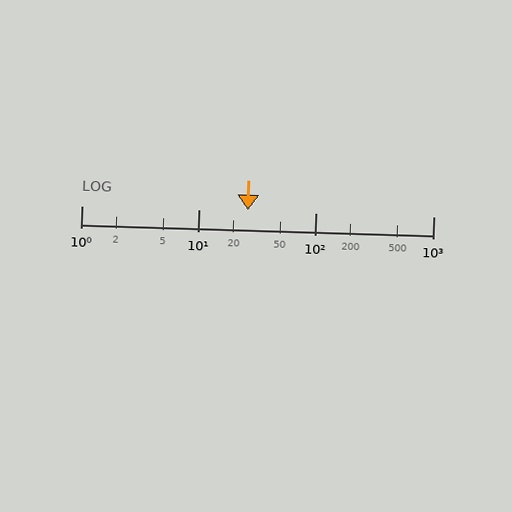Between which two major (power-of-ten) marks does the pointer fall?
The pointer is between 10 and 100.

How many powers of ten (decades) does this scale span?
The scale spans 3 decades, from 1 to 1000.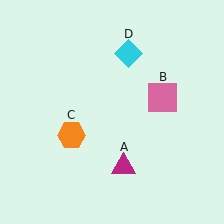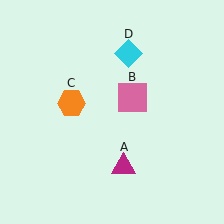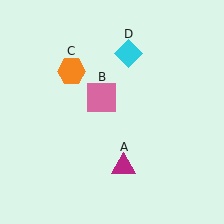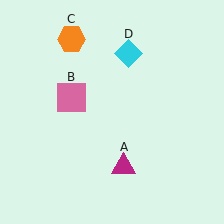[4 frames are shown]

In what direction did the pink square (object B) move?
The pink square (object B) moved left.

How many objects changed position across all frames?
2 objects changed position: pink square (object B), orange hexagon (object C).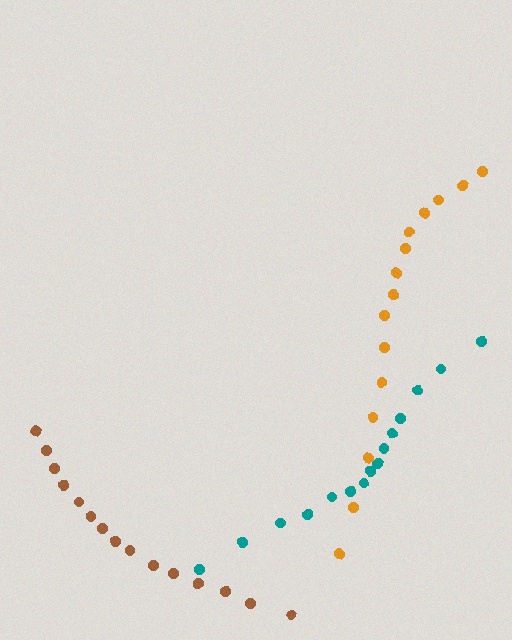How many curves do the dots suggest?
There are 3 distinct paths.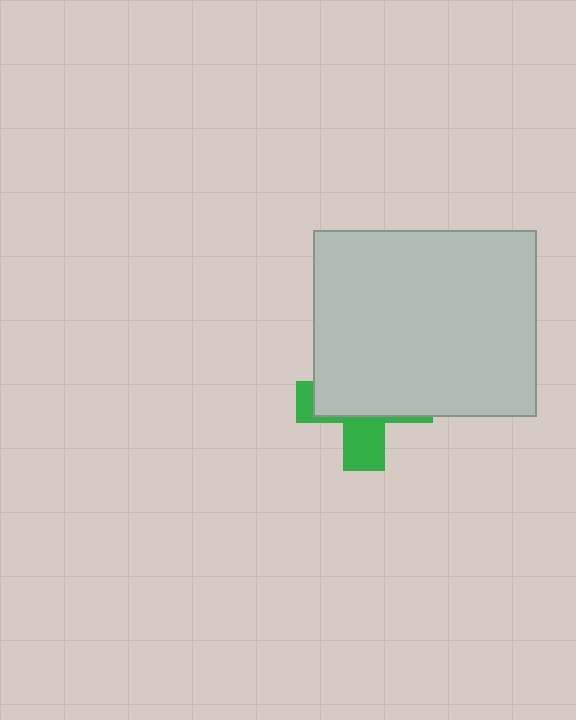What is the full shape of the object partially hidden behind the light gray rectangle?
The partially hidden object is a green cross.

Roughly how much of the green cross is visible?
A small part of it is visible (roughly 36%).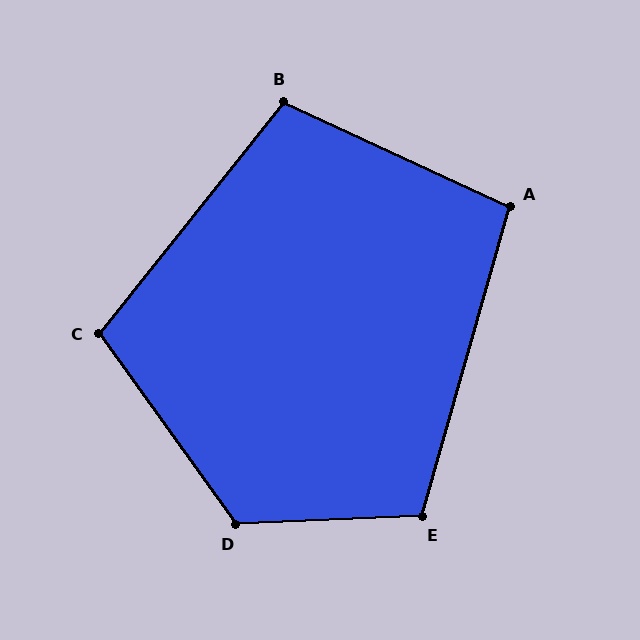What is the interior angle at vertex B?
Approximately 104 degrees (obtuse).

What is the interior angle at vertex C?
Approximately 106 degrees (obtuse).